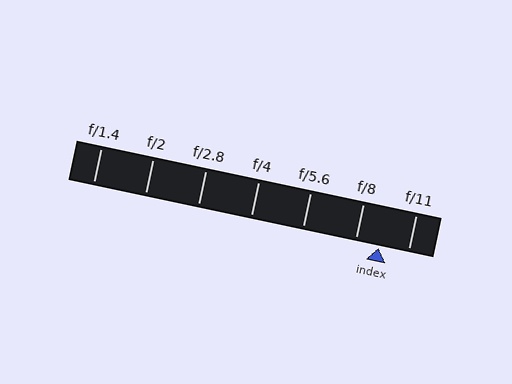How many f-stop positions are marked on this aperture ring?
There are 7 f-stop positions marked.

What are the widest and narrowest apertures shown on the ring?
The widest aperture shown is f/1.4 and the narrowest is f/11.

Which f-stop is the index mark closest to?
The index mark is closest to f/8.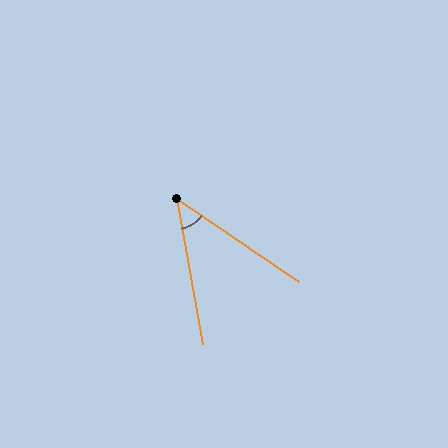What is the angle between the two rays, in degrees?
Approximately 46 degrees.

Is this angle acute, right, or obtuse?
It is acute.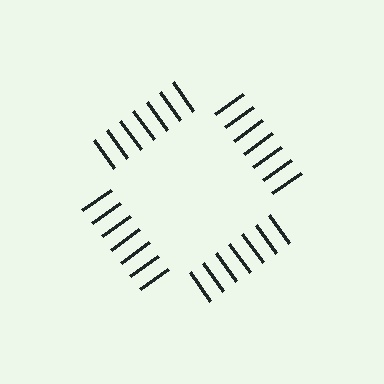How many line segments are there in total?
28 — 7 along each of the 4 edges.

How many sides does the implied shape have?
4 sides — the line-ends trace a square.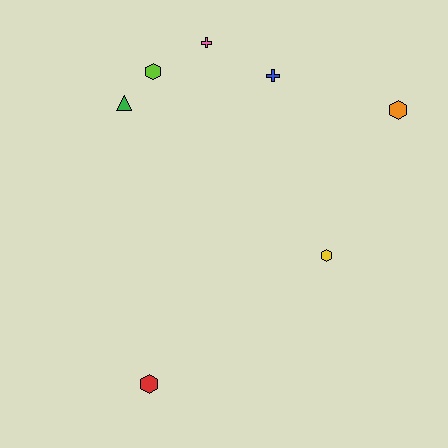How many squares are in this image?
There are no squares.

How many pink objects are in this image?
There is 1 pink object.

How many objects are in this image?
There are 7 objects.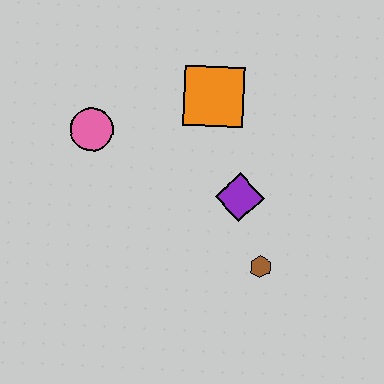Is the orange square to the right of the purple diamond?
No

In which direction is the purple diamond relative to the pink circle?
The purple diamond is to the right of the pink circle.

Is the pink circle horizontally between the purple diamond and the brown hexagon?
No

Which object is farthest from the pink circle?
The brown hexagon is farthest from the pink circle.